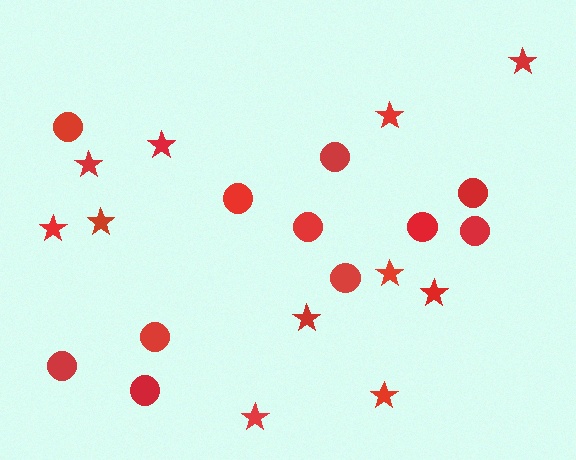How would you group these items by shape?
There are 2 groups: one group of stars (11) and one group of circles (11).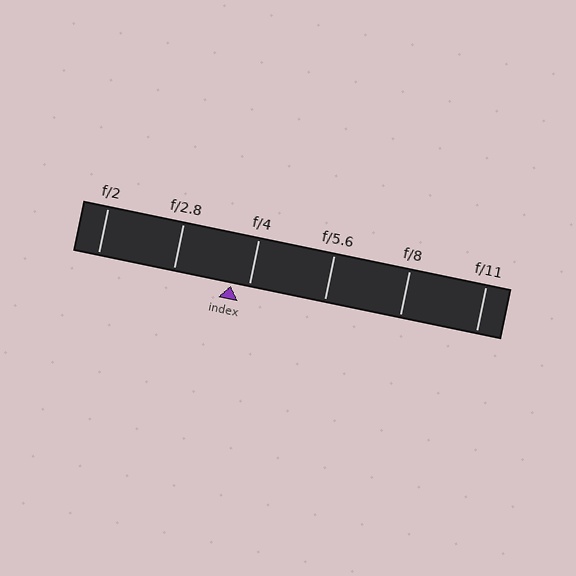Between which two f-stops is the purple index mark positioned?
The index mark is between f/2.8 and f/4.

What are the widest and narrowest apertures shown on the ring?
The widest aperture shown is f/2 and the narrowest is f/11.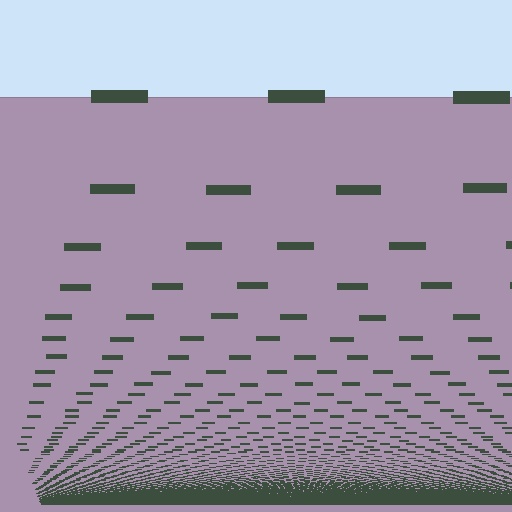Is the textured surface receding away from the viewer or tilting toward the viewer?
The surface appears to tilt toward the viewer. Texture elements get larger and sparser toward the top.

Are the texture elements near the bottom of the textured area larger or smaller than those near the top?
Smaller. The gradient is inverted — elements near the bottom are smaller and denser.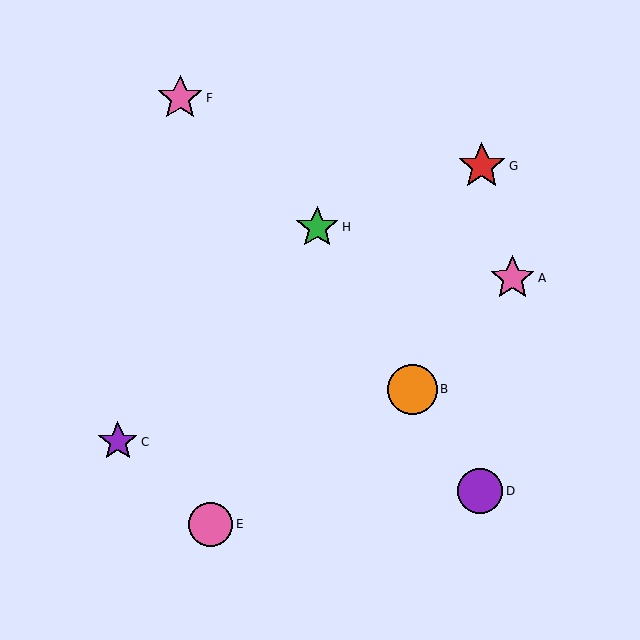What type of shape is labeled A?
Shape A is a pink star.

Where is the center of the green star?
The center of the green star is at (317, 227).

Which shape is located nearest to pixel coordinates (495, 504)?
The purple circle (labeled D) at (480, 491) is nearest to that location.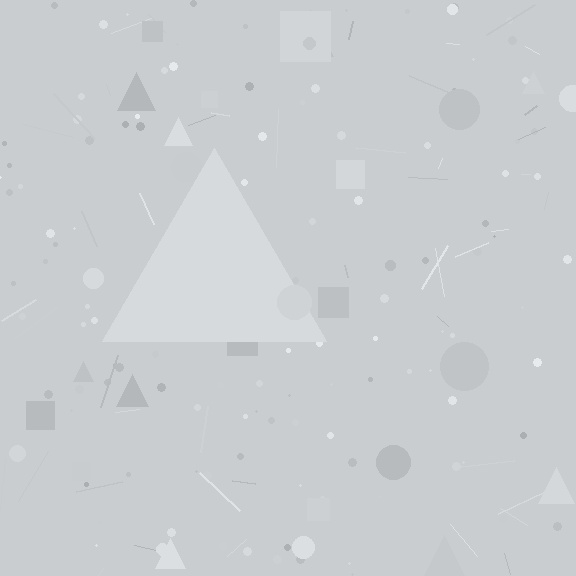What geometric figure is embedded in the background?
A triangle is embedded in the background.